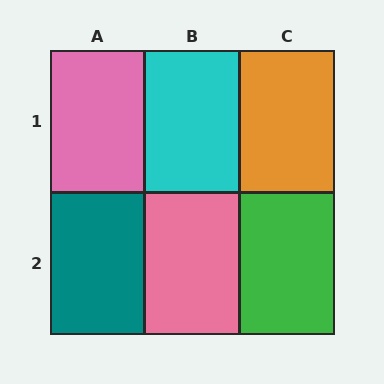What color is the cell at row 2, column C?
Green.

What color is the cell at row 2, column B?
Pink.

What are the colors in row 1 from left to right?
Pink, cyan, orange.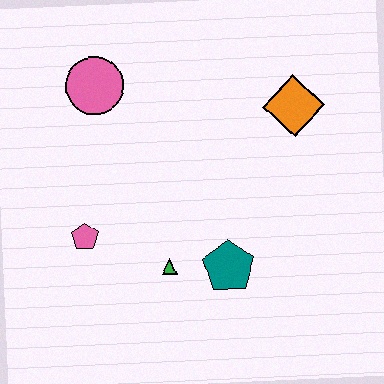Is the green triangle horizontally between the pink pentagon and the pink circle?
No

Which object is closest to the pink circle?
The pink pentagon is closest to the pink circle.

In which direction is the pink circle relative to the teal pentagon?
The pink circle is above the teal pentagon.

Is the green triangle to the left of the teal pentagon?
Yes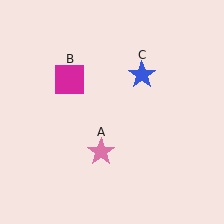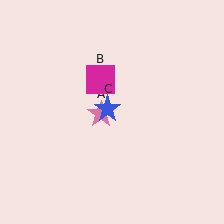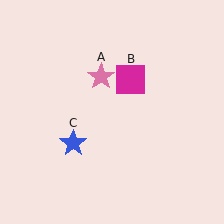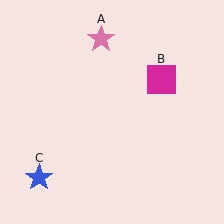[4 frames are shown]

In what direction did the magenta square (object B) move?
The magenta square (object B) moved right.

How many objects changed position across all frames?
3 objects changed position: pink star (object A), magenta square (object B), blue star (object C).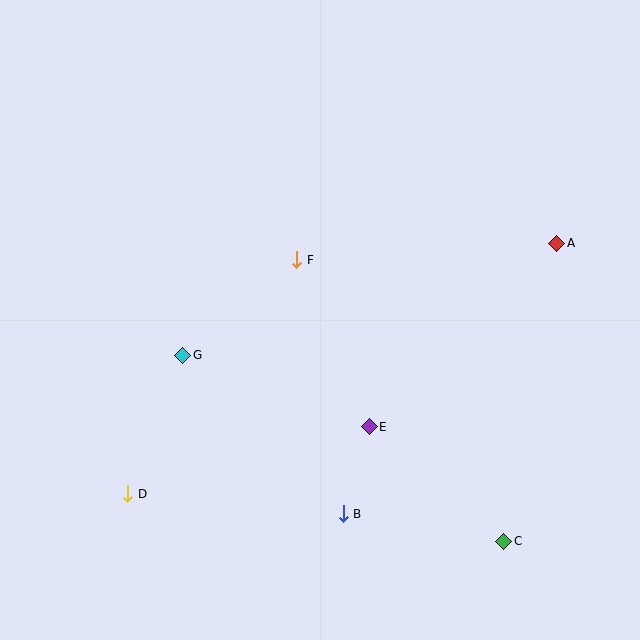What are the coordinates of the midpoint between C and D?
The midpoint between C and D is at (316, 518).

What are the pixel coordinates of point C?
Point C is at (504, 541).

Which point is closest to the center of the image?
Point F at (297, 260) is closest to the center.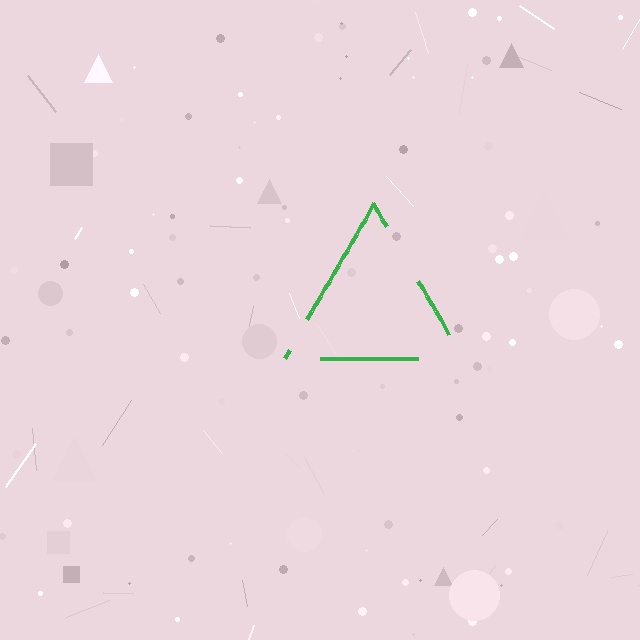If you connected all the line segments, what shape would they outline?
They would outline a triangle.